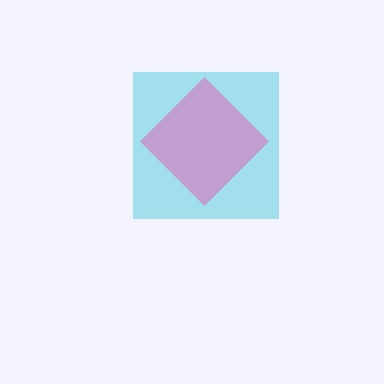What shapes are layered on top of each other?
The layered shapes are: a cyan square, a pink diamond.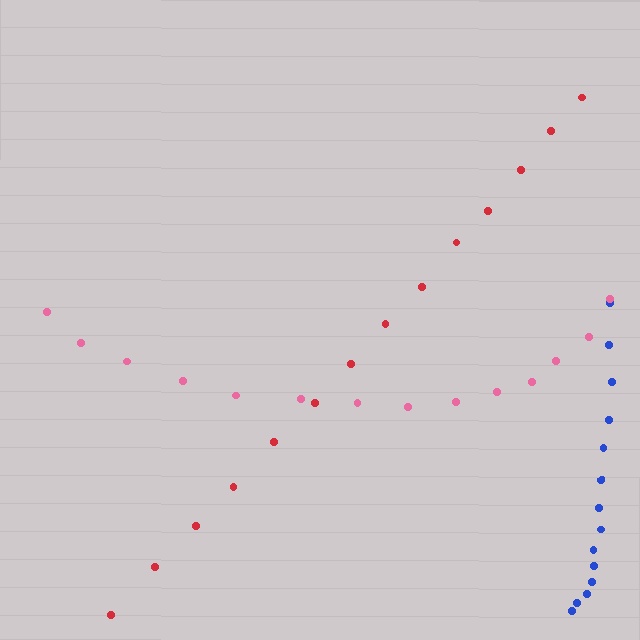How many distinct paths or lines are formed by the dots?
There are 3 distinct paths.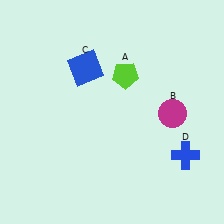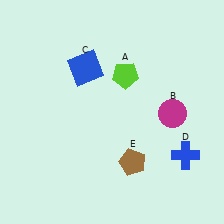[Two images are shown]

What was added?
A brown pentagon (E) was added in Image 2.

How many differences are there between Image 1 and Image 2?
There is 1 difference between the two images.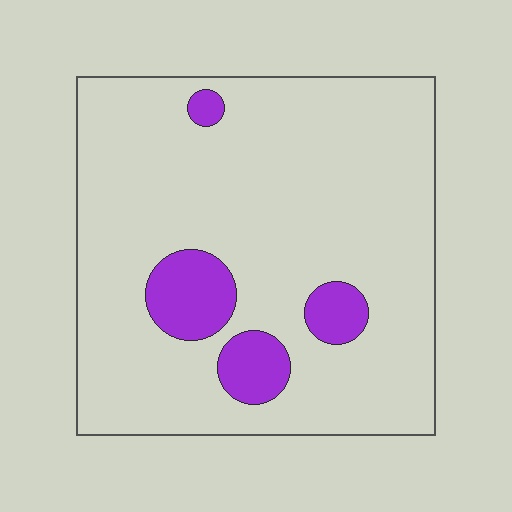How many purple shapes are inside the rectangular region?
4.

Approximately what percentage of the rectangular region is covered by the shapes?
Approximately 10%.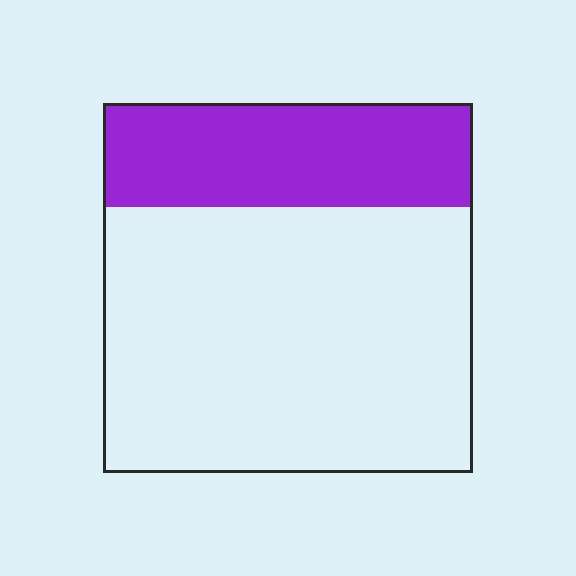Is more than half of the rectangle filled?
No.